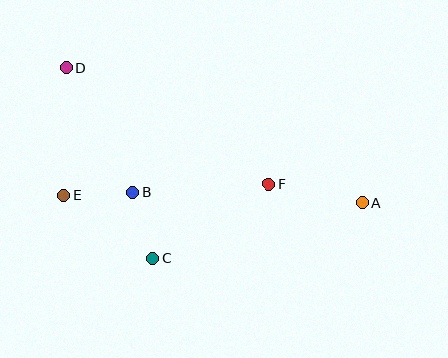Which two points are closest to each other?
Points B and E are closest to each other.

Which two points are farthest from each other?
Points A and D are farthest from each other.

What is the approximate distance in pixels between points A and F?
The distance between A and F is approximately 95 pixels.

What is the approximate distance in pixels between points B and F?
The distance between B and F is approximately 136 pixels.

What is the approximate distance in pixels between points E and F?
The distance between E and F is approximately 205 pixels.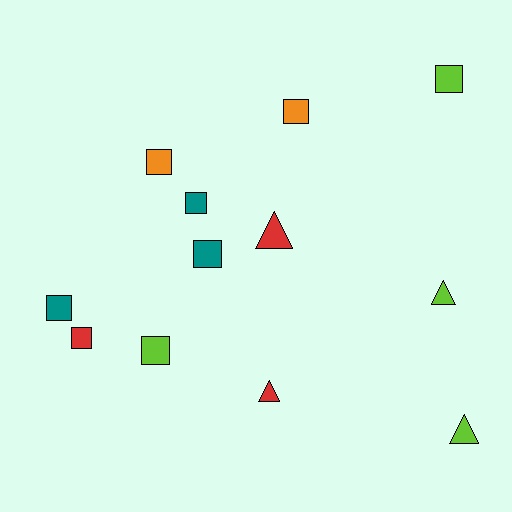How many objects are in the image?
There are 12 objects.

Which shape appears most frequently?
Square, with 8 objects.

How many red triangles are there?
There are 2 red triangles.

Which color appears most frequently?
Lime, with 4 objects.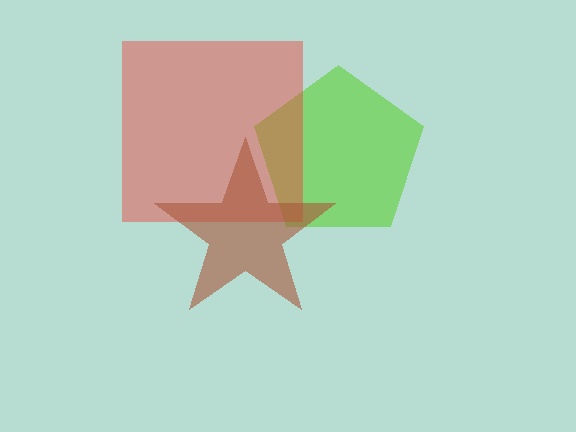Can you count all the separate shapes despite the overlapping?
Yes, there are 3 separate shapes.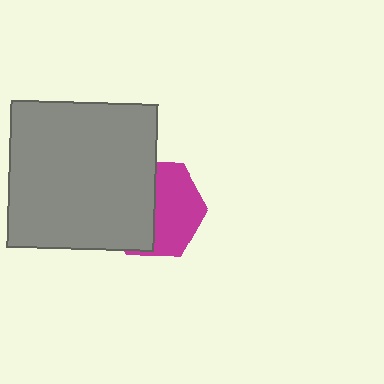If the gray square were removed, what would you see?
You would see the complete magenta hexagon.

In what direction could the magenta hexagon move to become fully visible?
The magenta hexagon could move right. That would shift it out from behind the gray square entirely.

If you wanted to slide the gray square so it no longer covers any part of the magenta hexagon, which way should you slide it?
Slide it left — that is the most direct way to separate the two shapes.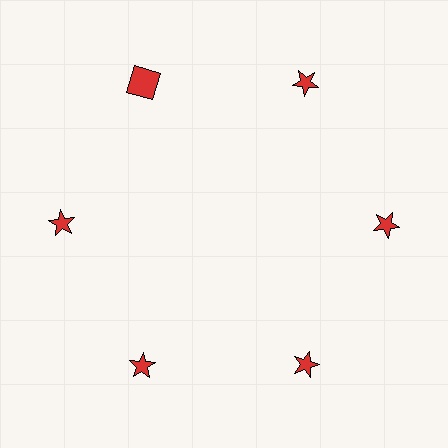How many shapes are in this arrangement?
There are 6 shapes arranged in a ring pattern.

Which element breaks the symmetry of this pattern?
The red square at roughly the 11 o'clock position breaks the symmetry. All other shapes are red stars.